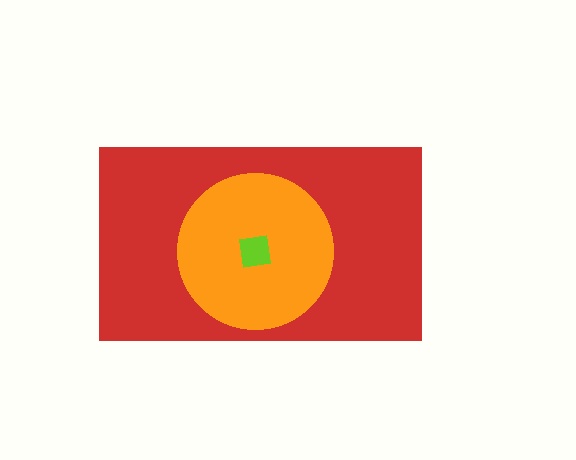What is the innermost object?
The lime square.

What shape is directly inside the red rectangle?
The orange circle.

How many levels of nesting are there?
3.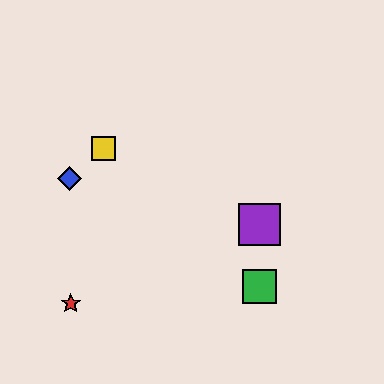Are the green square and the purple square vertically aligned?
Yes, both are at x≈259.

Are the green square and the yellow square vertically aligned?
No, the green square is at x≈259 and the yellow square is at x≈104.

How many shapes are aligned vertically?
2 shapes (the green square, the purple square) are aligned vertically.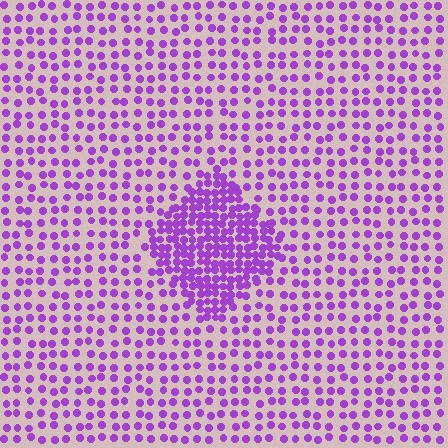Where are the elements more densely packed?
The elements are more densely packed inside the diamond boundary.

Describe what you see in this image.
The image contains small purple elements arranged at two different densities. A diamond-shaped region is visible where the elements are more densely packed than the surrounding area.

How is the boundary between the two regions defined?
The boundary is defined by a change in element density (approximately 2.3x ratio). All elements are the same color, size, and shape.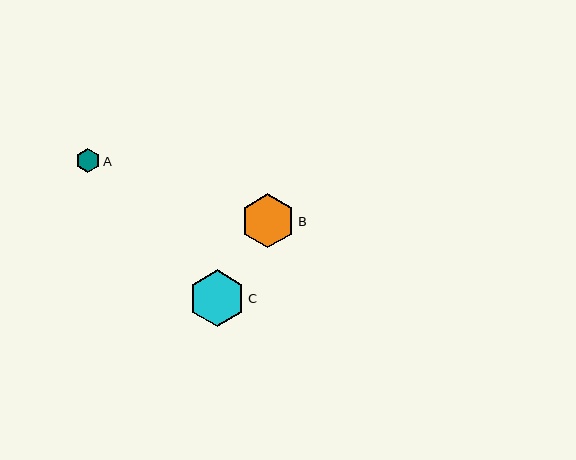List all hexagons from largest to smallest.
From largest to smallest: C, B, A.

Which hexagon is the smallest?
Hexagon A is the smallest with a size of approximately 24 pixels.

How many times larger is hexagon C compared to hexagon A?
Hexagon C is approximately 2.4 times the size of hexagon A.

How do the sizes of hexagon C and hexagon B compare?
Hexagon C and hexagon B are approximately the same size.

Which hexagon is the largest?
Hexagon C is the largest with a size of approximately 57 pixels.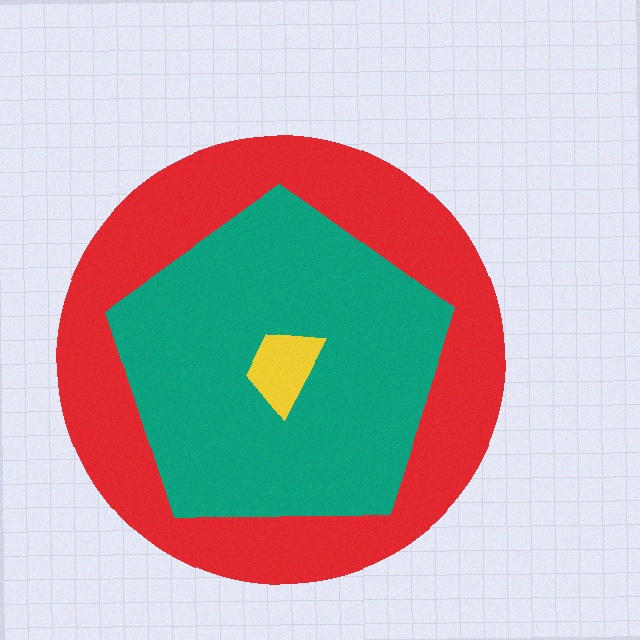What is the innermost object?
The yellow trapezoid.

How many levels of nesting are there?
3.